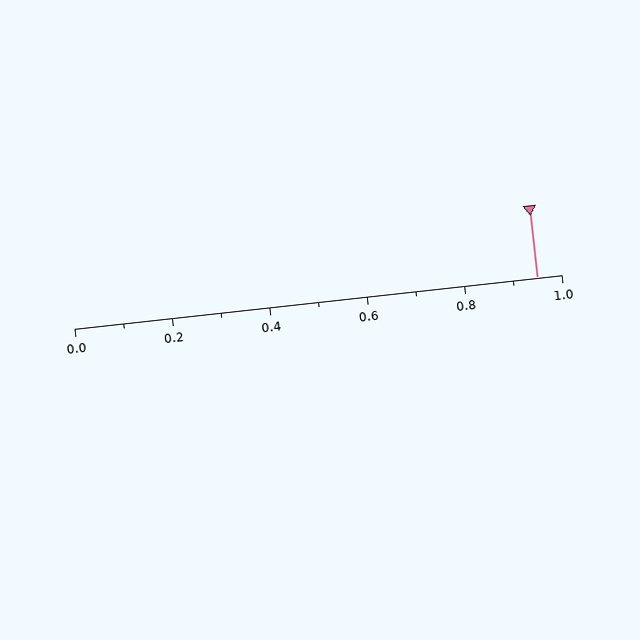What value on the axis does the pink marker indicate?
The marker indicates approximately 0.95.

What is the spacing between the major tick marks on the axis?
The major ticks are spaced 0.2 apart.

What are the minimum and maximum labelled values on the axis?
The axis runs from 0.0 to 1.0.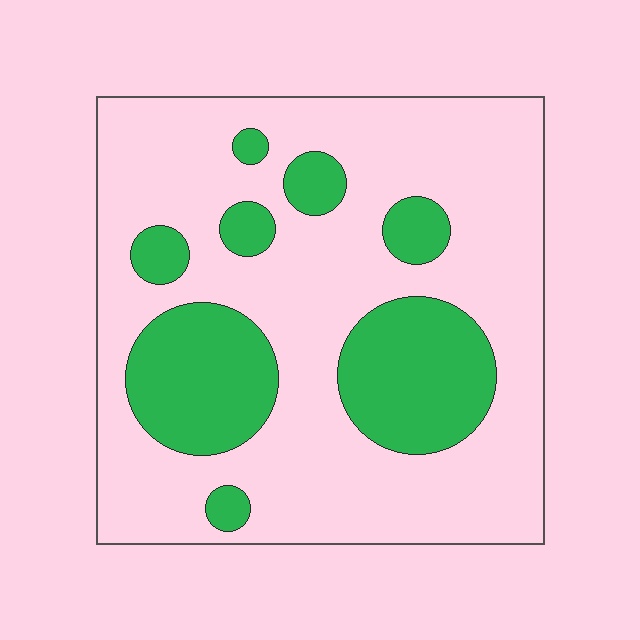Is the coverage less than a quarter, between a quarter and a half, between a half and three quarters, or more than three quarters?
Between a quarter and a half.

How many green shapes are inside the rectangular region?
8.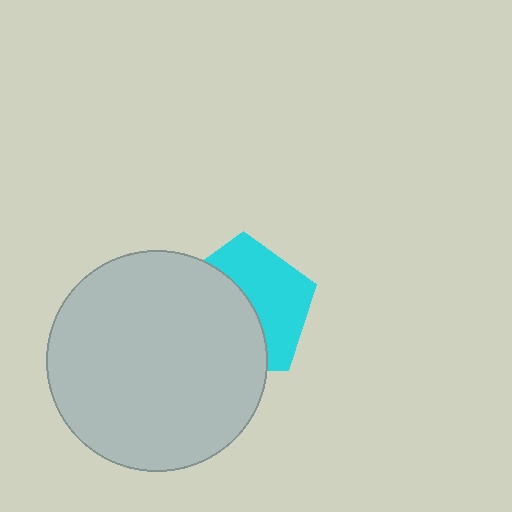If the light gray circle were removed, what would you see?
You would see the complete cyan pentagon.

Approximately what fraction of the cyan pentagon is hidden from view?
Roughly 52% of the cyan pentagon is hidden behind the light gray circle.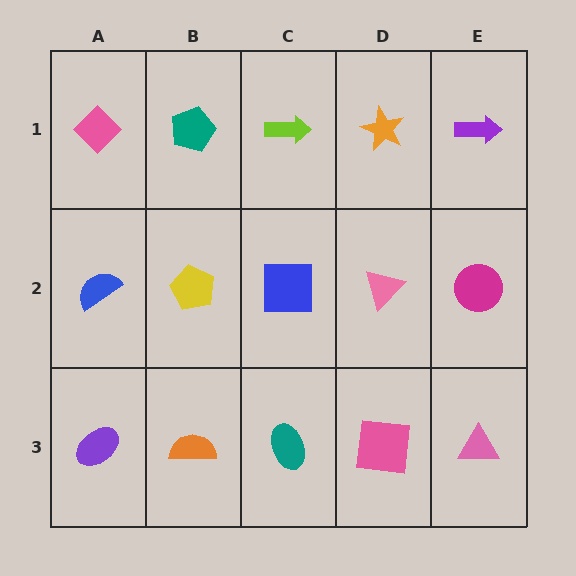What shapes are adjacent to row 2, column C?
A lime arrow (row 1, column C), a teal ellipse (row 3, column C), a yellow pentagon (row 2, column B), a pink triangle (row 2, column D).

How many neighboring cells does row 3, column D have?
3.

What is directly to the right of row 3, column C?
A pink square.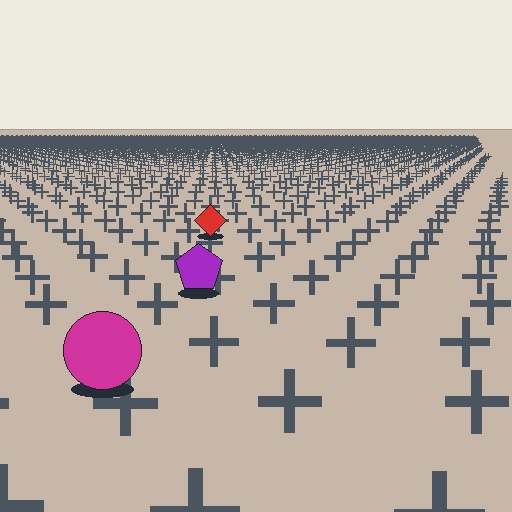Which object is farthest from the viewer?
The red diamond is farthest from the viewer. It appears smaller and the ground texture around it is denser.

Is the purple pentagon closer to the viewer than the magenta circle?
No. The magenta circle is closer — you can tell from the texture gradient: the ground texture is coarser near it.